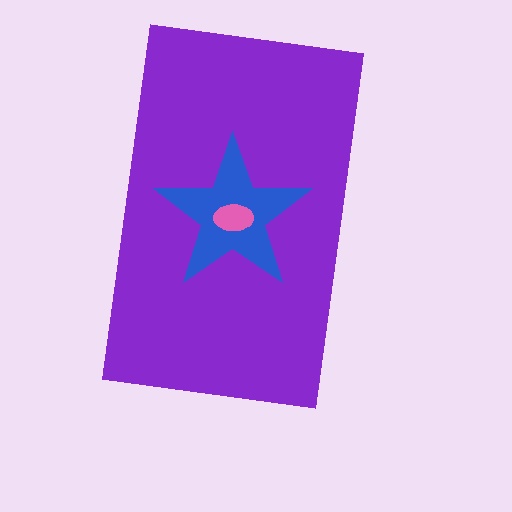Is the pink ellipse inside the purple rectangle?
Yes.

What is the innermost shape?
The pink ellipse.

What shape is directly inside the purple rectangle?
The blue star.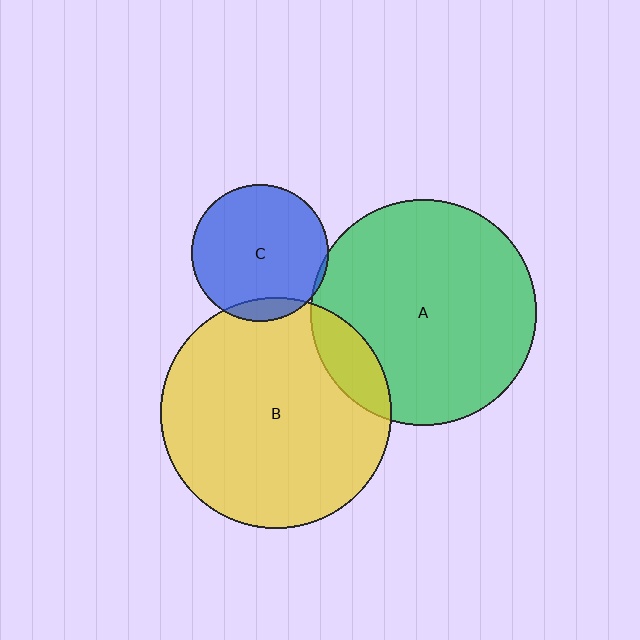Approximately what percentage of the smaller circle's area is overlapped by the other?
Approximately 10%.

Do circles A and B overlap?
Yes.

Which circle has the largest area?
Circle B (yellow).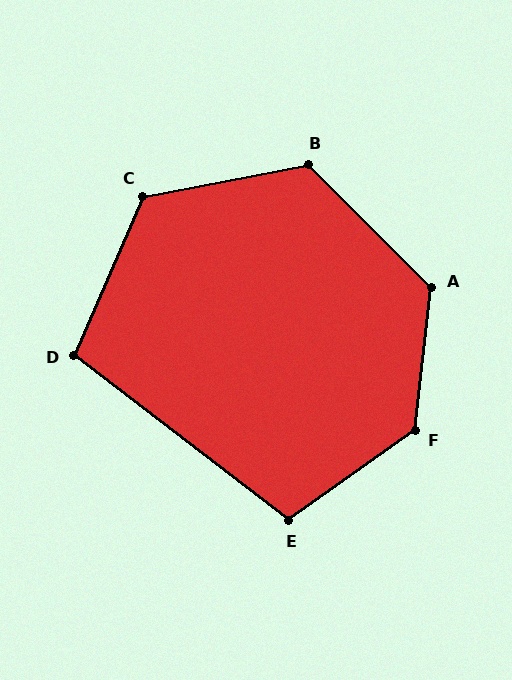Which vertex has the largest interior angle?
F, at approximately 132 degrees.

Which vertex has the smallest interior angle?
D, at approximately 104 degrees.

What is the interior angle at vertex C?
Approximately 124 degrees (obtuse).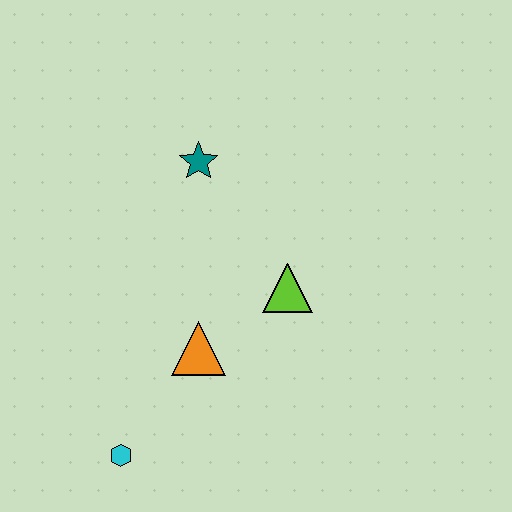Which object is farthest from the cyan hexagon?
The teal star is farthest from the cyan hexagon.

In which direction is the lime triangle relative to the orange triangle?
The lime triangle is to the right of the orange triangle.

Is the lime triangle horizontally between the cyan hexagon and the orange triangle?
No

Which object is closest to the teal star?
The lime triangle is closest to the teal star.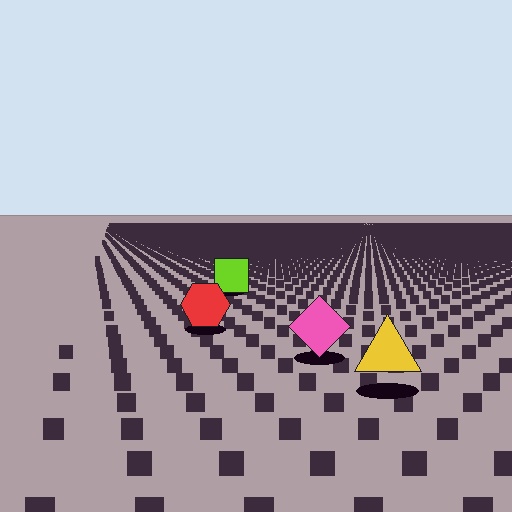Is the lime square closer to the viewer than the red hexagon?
No. The red hexagon is closer — you can tell from the texture gradient: the ground texture is coarser near it.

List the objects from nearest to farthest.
From nearest to farthest: the yellow triangle, the pink diamond, the red hexagon, the lime square.